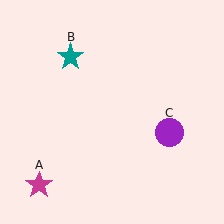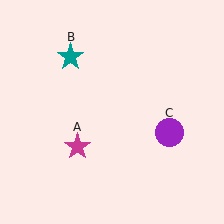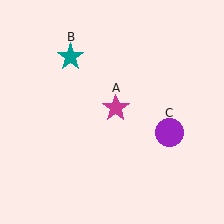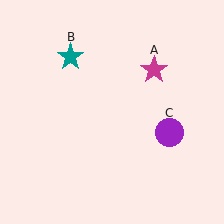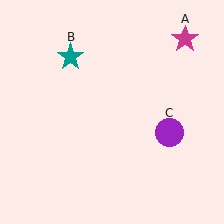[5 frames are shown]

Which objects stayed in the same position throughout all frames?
Teal star (object B) and purple circle (object C) remained stationary.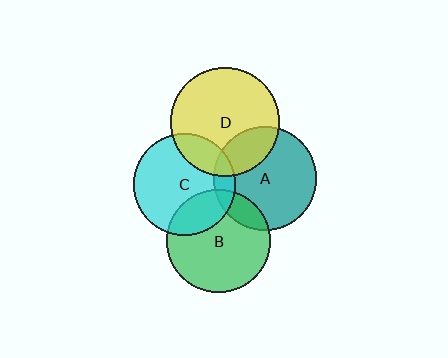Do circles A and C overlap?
Yes.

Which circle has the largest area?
Circle D (yellow).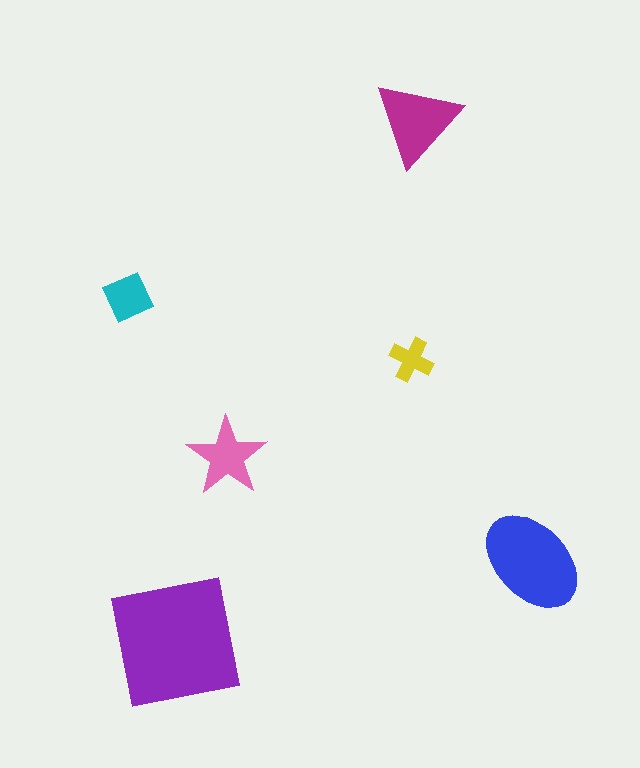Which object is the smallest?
The yellow cross.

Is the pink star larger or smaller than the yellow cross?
Larger.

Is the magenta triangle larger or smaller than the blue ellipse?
Smaller.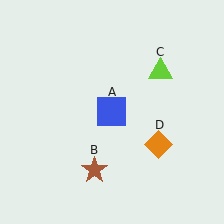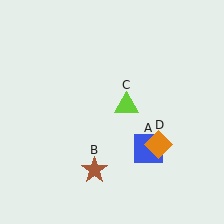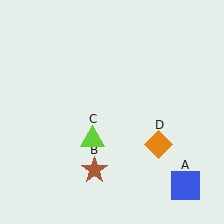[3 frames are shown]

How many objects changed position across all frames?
2 objects changed position: blue square (object A), lime triangle (object C).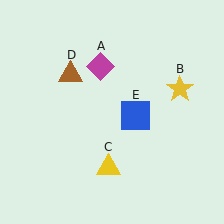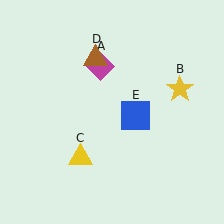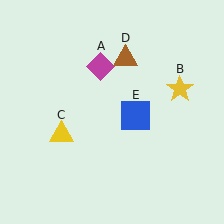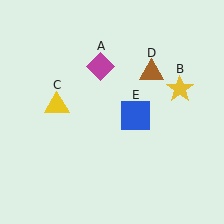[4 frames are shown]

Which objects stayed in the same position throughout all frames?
Magenta diamond (object A) and yellow star (object B) and blue square (object E) remained stationary.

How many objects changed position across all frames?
2 objects changed position: yellow triangle (object C), brown triangle (object D).